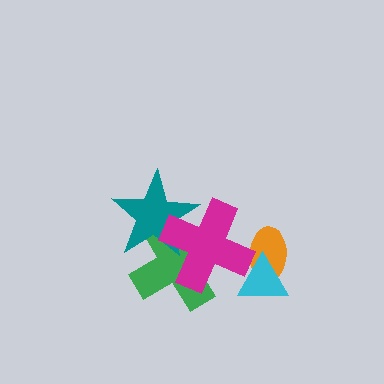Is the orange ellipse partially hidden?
Yes, it is partially covered by another shape.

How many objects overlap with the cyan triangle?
2 objects overlap with the cyan triangle.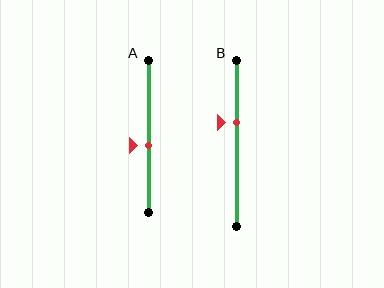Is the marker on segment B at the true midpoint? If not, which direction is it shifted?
No, the marker on segment B is shifted upward by about 12% of the segment length.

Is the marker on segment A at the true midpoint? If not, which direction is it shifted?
No, the marker on segment A is shifted downward by about 6% of the segment length.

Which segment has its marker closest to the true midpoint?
Segment A has its marker closest to the true midpoint.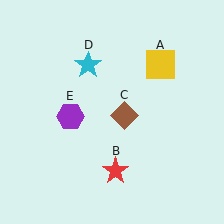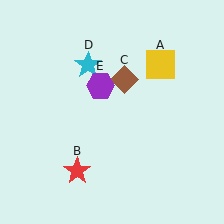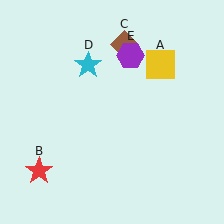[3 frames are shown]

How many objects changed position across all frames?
3 objects changed position: red star (object B), brown diamond (object C), purple hexagon (object E).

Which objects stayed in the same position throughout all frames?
Yellow square (object A) and cyan star (object D) remained stationary.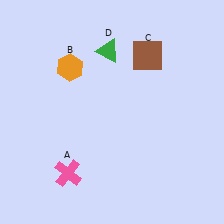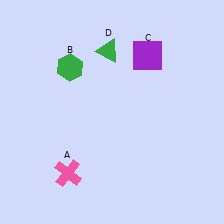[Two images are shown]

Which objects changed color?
B changed from orange to green. C changed from brown to purple.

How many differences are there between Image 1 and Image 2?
There are 2 differences between the two images.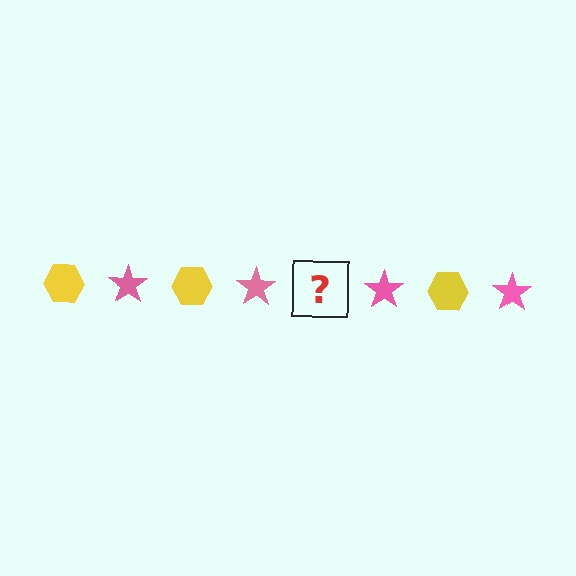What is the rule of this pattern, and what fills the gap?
The rule is that the pattern alternates between yellow hexagon and pink star. The gap should be filled with a yellow hexagon.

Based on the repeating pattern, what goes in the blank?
The blank should be a yellow hexagon.